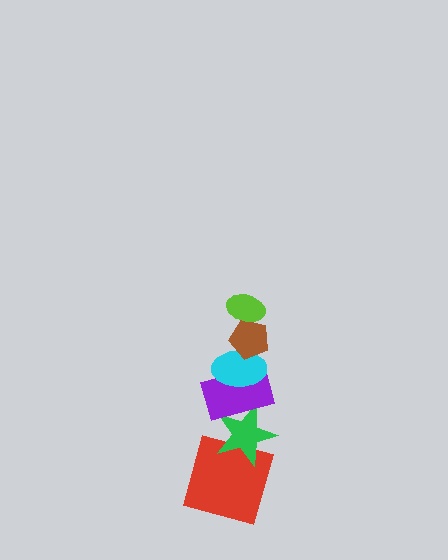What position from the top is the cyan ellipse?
The cyan ellipse is 3rd from the top.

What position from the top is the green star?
The green star is 5th from the top.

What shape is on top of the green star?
The purple rectangle is on top of the green star.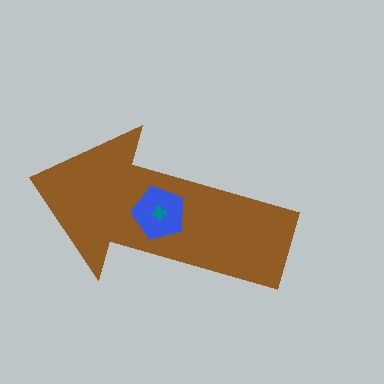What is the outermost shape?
The brown arrow.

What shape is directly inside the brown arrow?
The blue pentagon.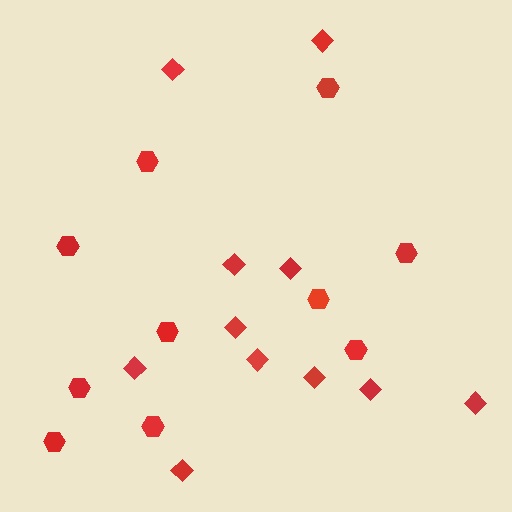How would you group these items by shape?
There are 2 groups: one group of diamonds (11) and one group of hexagons (10).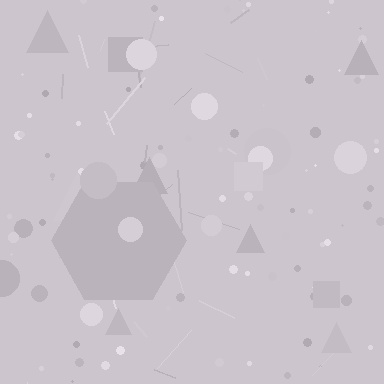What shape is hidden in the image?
A hexagon is hidden in the image.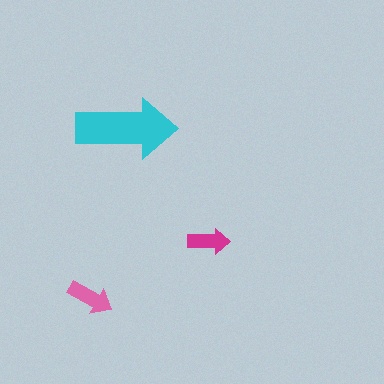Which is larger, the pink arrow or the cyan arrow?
The cyan one.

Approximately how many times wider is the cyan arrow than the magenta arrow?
About 2.5 times wider.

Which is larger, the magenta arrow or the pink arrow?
The pink one.